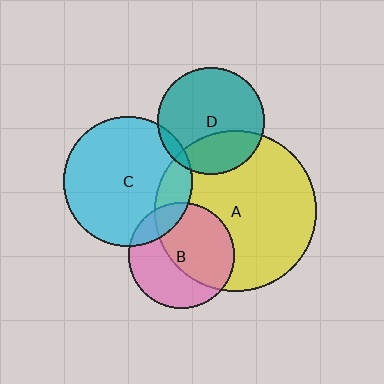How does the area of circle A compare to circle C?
Approximately 1.6 times.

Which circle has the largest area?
Circle A (yellow).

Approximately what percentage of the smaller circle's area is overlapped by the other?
Approximately 15%.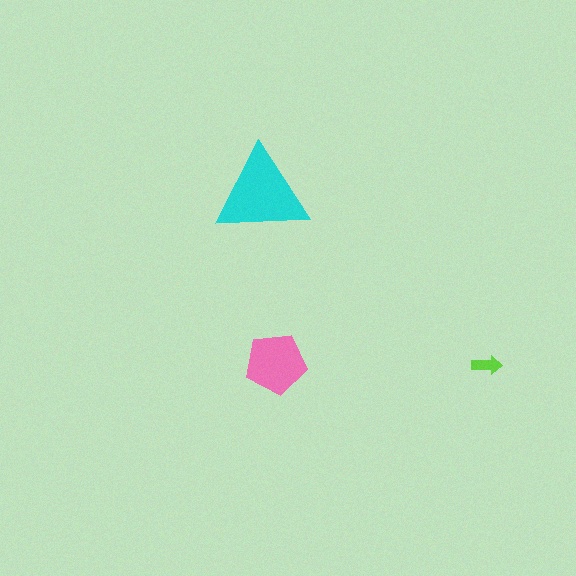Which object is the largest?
The cyan triangle.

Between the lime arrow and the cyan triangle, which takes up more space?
The cyan triangle.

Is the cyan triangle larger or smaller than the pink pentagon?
Larger.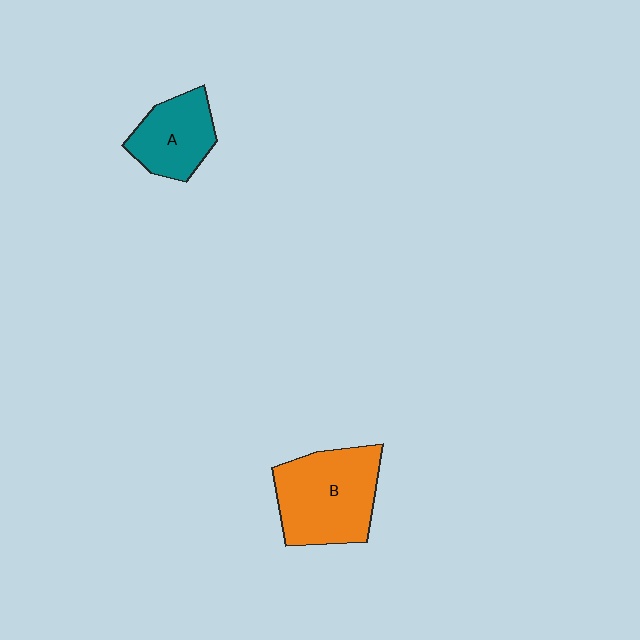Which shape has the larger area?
Shape B (orange).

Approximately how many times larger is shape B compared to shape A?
Approximately 1.6 times.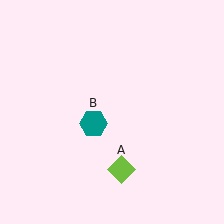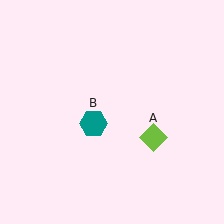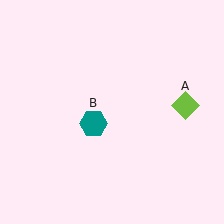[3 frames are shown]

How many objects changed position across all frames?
1 object changed position: lime diamond (object A).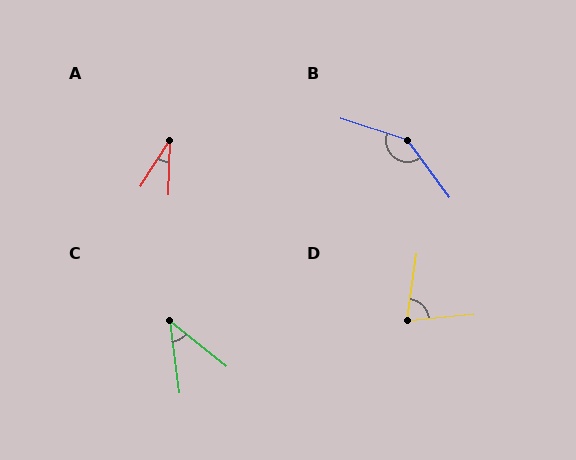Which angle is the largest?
B, at approximately 145 degrees.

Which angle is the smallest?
A, at approximately 31 degrees.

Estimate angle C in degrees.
Approximately 44 degrees.